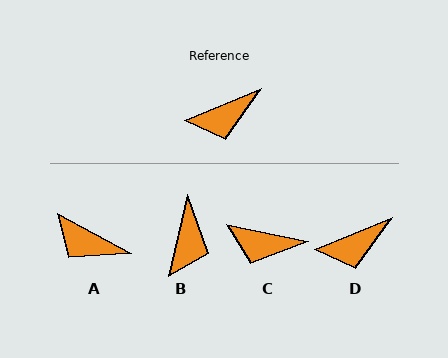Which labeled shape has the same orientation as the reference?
D.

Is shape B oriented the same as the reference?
No, it is off by about 55 degrees.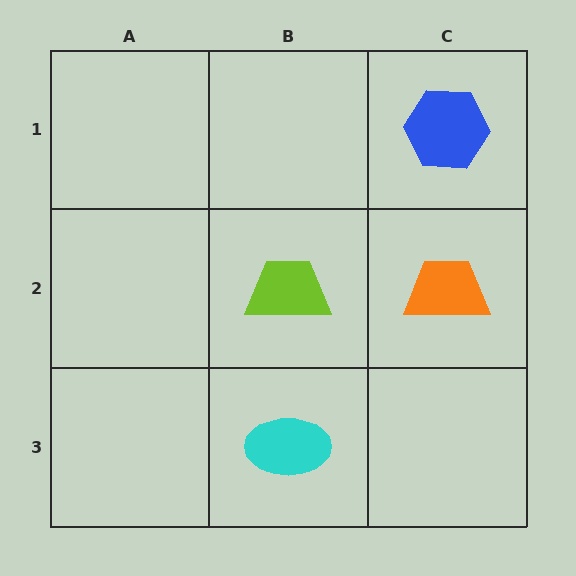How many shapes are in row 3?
1 shape.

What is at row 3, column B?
A cyan ellipse.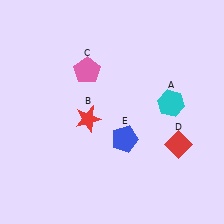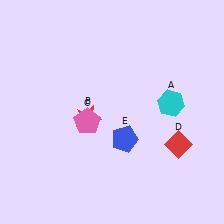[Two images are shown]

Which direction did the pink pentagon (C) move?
The pink pentagon (C) moved down.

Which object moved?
The pink pentagon (C) moved down.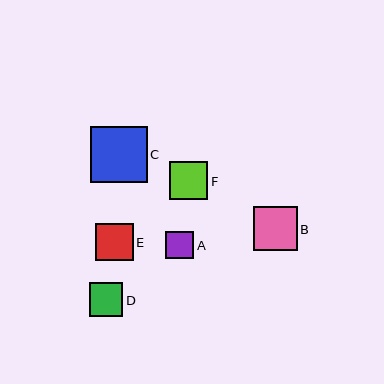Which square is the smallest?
Square A is the smallest with a size of approximately 28 pixels.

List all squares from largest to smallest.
From largest to smallest: C, B, F, E, D, A.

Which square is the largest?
Square C is the largest with a size of approximately 56 pixels.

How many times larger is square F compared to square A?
Square F is approximately 1.4 times the size of square A.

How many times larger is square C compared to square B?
Square C is approximately 1.3 times the size of square B.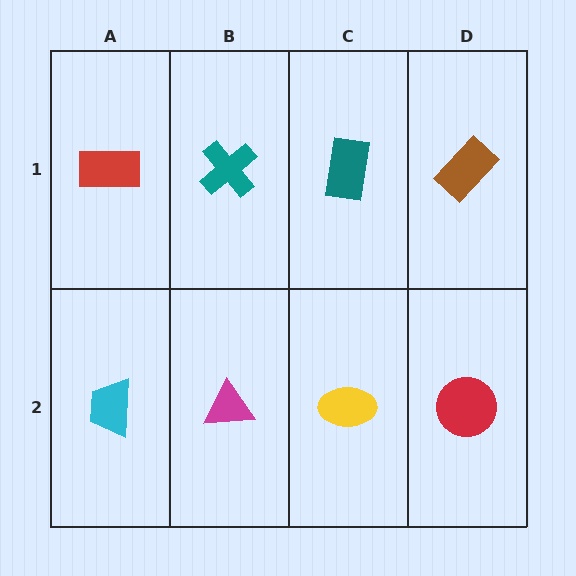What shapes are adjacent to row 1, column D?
A red circle (row 2, column D), a teal rectangle (row 1, column C).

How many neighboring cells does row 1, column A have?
2.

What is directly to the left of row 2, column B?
A cyan trapezoid.